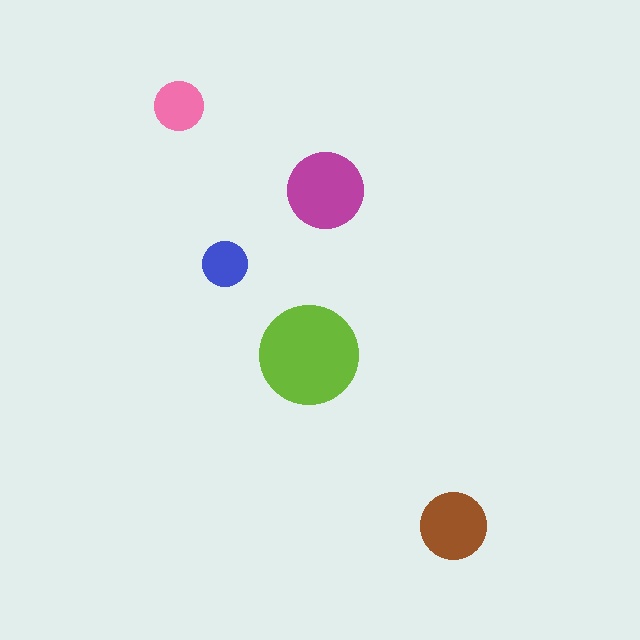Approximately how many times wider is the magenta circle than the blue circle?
About 1.5 times wider.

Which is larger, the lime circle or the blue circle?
The lime one.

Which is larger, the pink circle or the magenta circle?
The magenta one.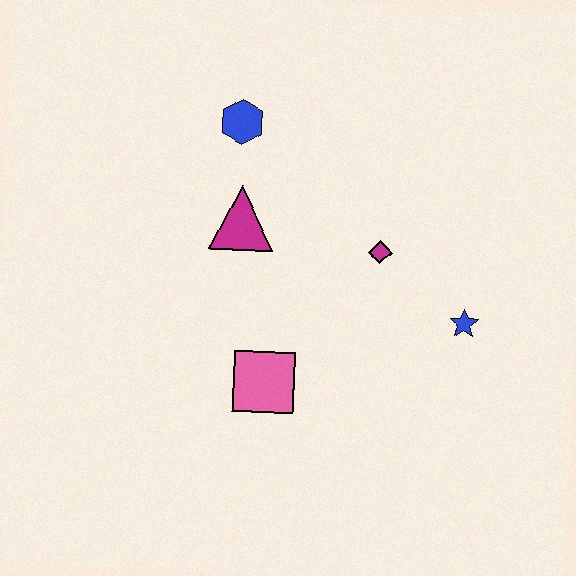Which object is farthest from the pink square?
The blue hexagon is farthest from the pink square.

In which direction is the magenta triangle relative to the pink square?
The magenta triangle is above the pink square.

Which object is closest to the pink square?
The magenta triangle is closest to the pink square.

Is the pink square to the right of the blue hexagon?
Yes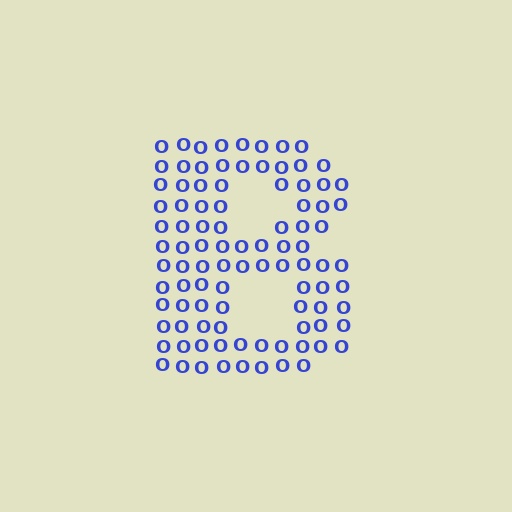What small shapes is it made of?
It is made of small letter O's.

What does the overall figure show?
The overall figure shows the letter B.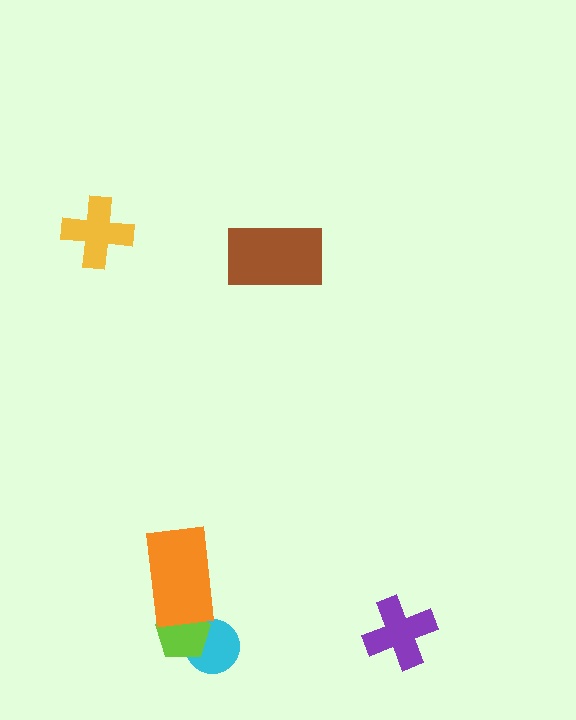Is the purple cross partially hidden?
No, no other shape covers it.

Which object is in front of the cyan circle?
The lime pentagon is in front of the cyan circle.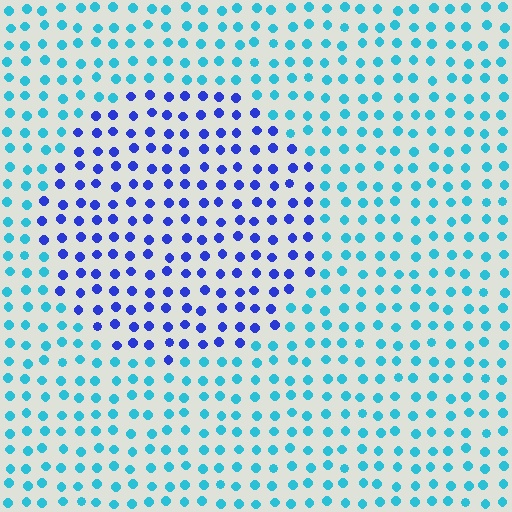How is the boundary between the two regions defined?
The boundary is defined purely by a slight shift in hue (about 47 degrees). Spacing, size, and orientation are identical on both sides.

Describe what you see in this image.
The image is filled with small cyan elements in a uniform arrangement. A circle-shaped region is visible where the elements are tinted to a slightly different hue, forming a subtle color boundary.